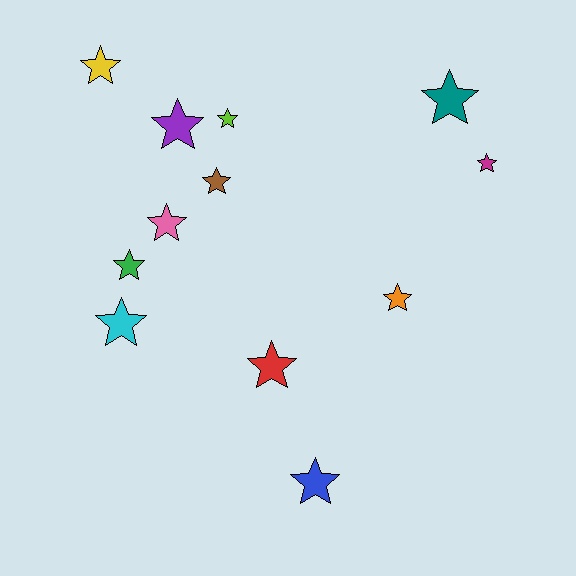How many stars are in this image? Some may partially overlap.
There are 12 stars.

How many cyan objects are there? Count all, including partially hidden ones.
There is 1 cyan object.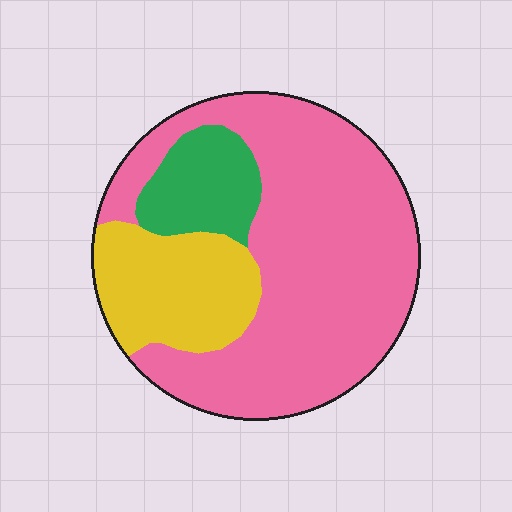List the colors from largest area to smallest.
From largest to smallest: pink, yellow, green.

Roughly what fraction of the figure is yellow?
Yellow covers around 20% of the figure.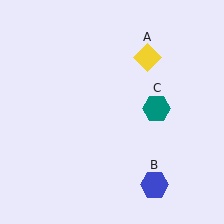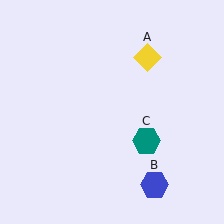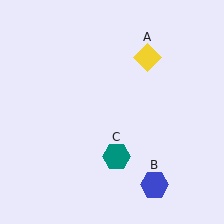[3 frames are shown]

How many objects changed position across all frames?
1 object changed position: teal hexagon (object C).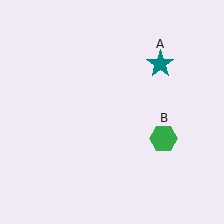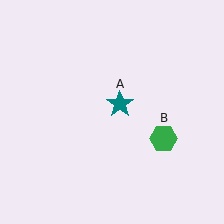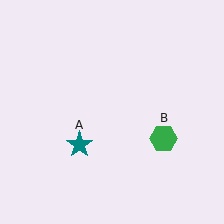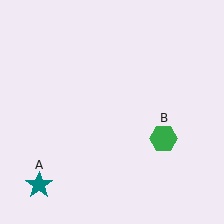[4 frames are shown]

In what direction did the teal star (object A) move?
The teal star (object A) moved down and to the left.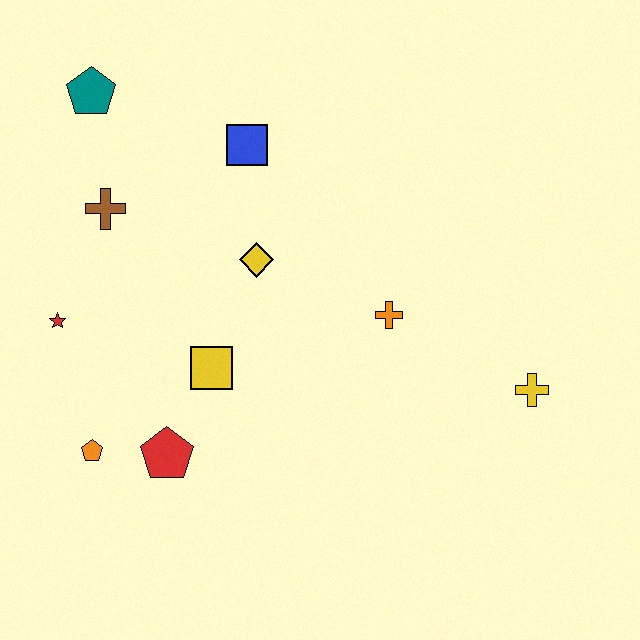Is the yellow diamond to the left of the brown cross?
No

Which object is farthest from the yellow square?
The yellow cross is farthest from the yellow square.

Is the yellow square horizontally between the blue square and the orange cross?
No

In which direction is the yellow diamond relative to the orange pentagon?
The yellow diamond is above the orange pentagon.